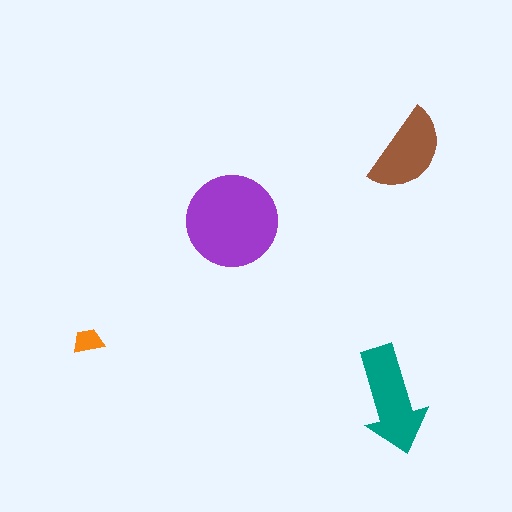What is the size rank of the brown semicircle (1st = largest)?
3rd.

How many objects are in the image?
There are 4 objects in the image.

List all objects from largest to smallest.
The purple circle, the teal arrow, the brown semicircle, the orange trapezoid.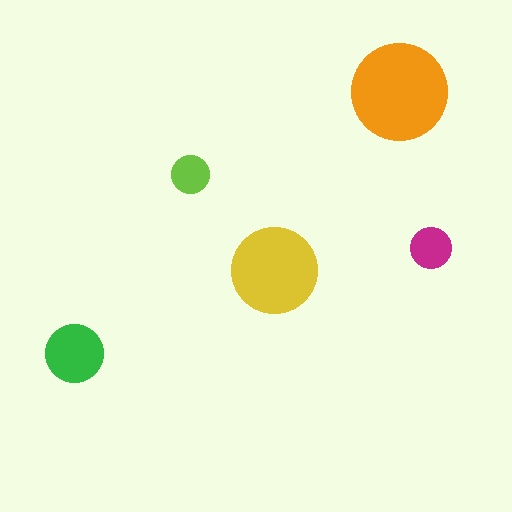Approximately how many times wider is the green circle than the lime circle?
About 1.5 times wider.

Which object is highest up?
The orange circle is topmost.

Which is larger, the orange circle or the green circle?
The orange one.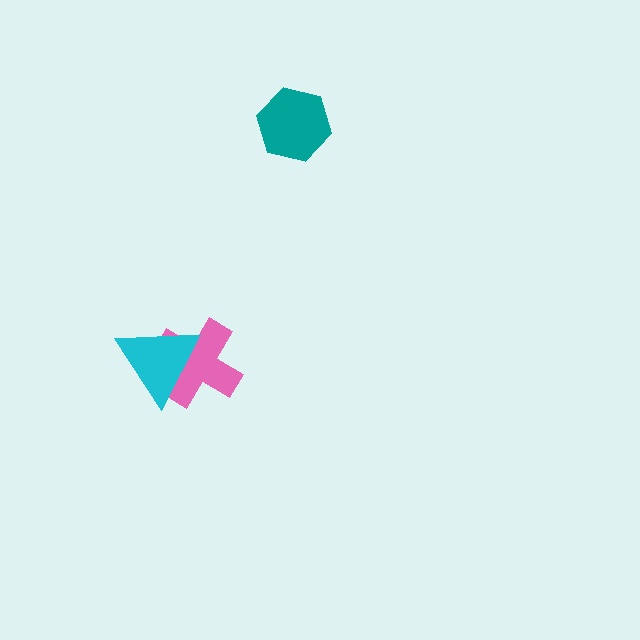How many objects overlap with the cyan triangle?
1 object overlaps with the cyan triangle.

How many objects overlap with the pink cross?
1 object overlaps with the pink cross.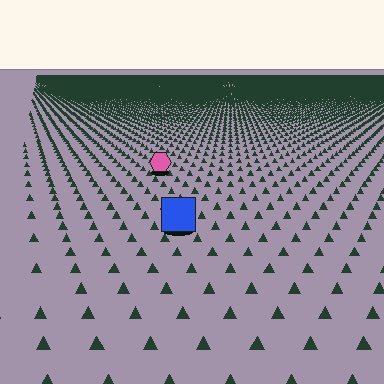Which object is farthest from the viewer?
The pink hexagon is farthest from the viewer. It appears smaller and the ground texture around it is denser.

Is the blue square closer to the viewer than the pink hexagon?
Yes. The blue square is closer — you can tell from the texture gradient: the ground texture is coarser near it.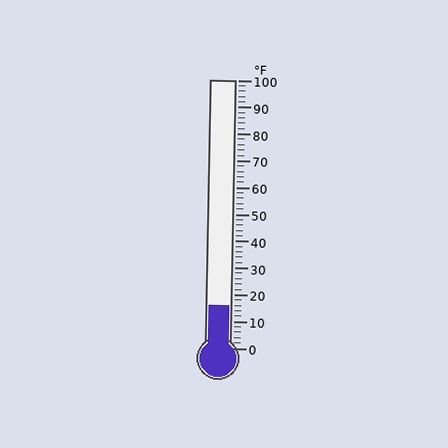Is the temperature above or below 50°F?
The temperature is below 50°F.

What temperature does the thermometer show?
The thermometer shows approximately 16°F.